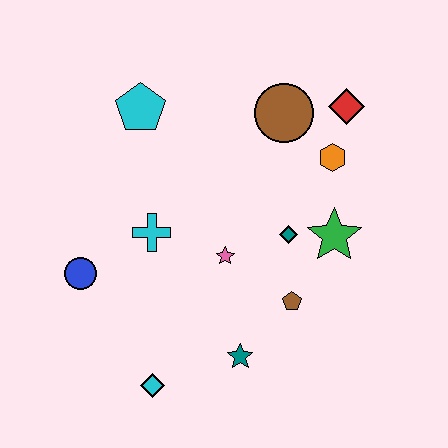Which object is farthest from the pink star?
The red diamond is farthest from the pink star.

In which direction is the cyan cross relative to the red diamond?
The cyan cross is to the left of the red diamond.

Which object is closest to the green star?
The teal diamond is closest to the green star.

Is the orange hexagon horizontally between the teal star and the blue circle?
No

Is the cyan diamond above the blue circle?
No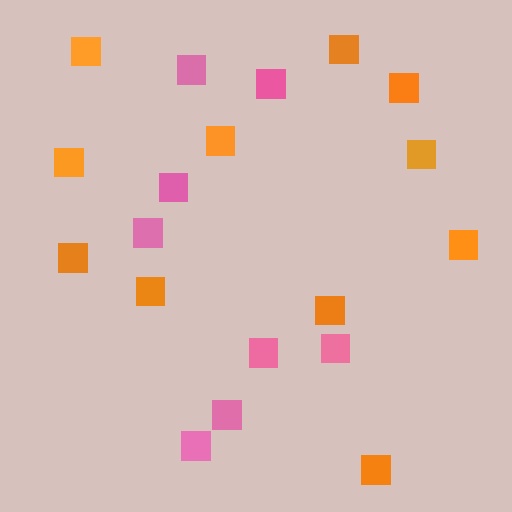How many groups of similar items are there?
There are 2 groups: one group of orange squares (11) and one group of pink squares (8).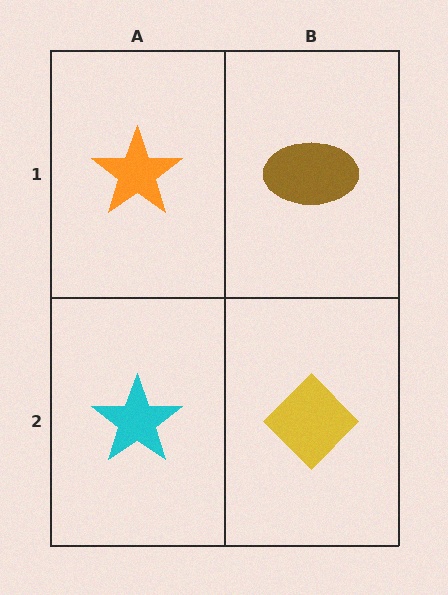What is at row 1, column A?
An orange star.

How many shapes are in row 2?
2 shapes.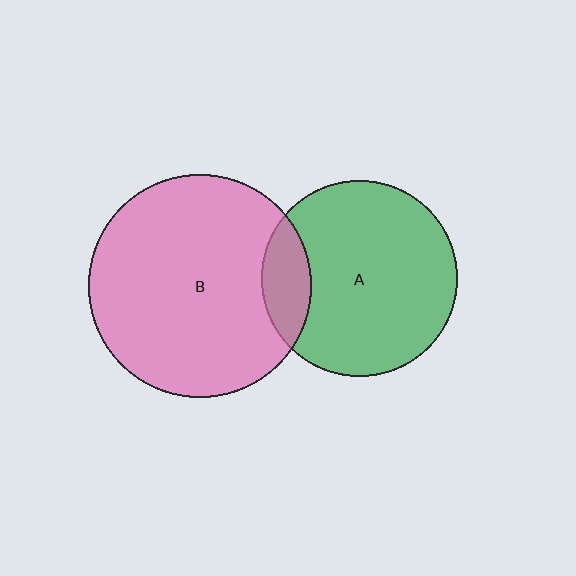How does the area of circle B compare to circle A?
Approximately 1.3 times.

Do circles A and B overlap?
Yes.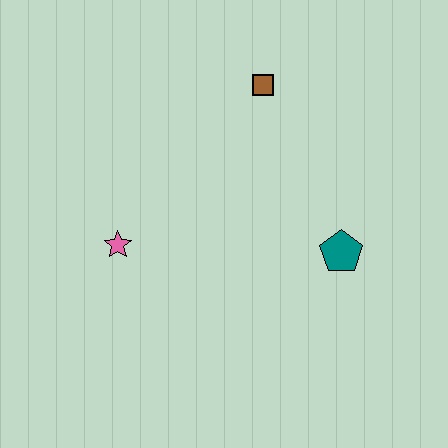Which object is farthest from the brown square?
The pink star is farthest from the brown square.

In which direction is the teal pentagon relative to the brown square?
The teal pentagon is below the brown square.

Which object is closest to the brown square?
The teal pentagon is closest to the brown square.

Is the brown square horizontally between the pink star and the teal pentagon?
Yes